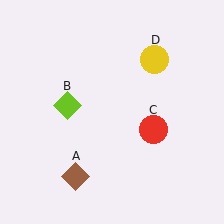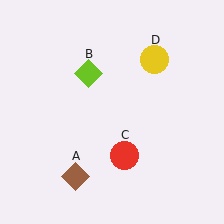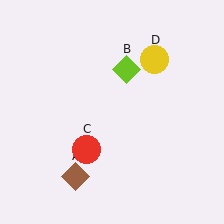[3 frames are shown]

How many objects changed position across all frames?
2 objects changed position: lime diamond (object B), red circle (object C).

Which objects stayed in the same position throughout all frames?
Brown diamond (object A) and yellow circle (object D) remained stationary.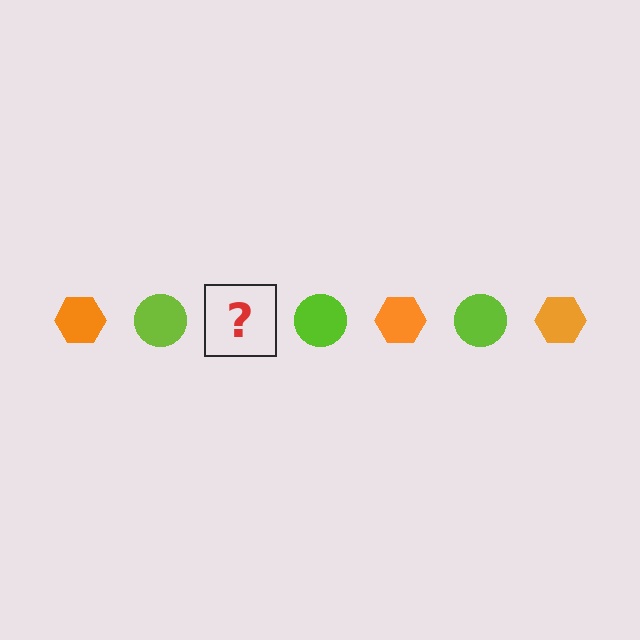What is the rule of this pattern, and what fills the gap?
The rule is that the pattern alternates between orange hexagon and lime circle. The gap should be filled with an orange hexagon.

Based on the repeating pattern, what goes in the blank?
The blank should be an orange hexagon.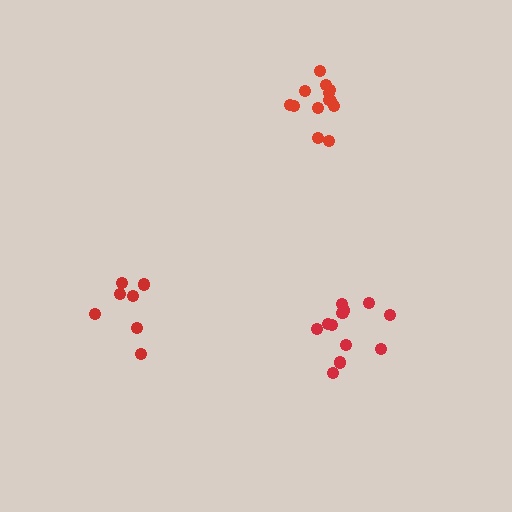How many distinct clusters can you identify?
There are 3 distinct clusters.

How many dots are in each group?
Group 1: 12 dots, Group 2: 7 dots, Group 3: 13 dots (32 total).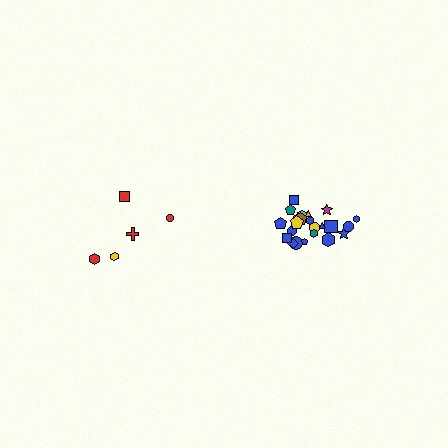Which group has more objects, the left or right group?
The right group.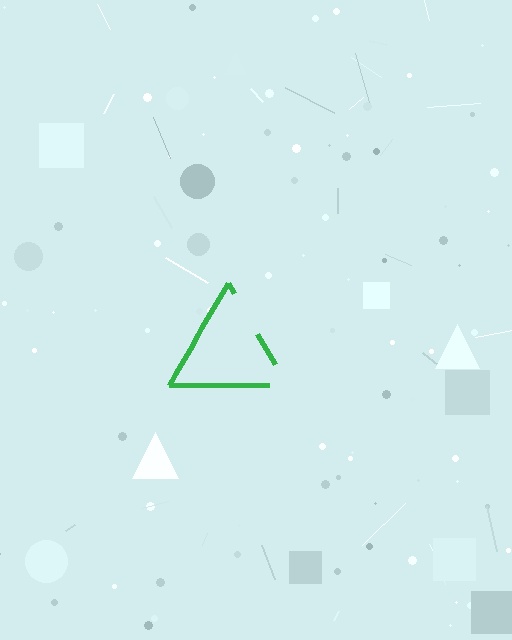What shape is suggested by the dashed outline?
The dashed outline suggests a triangle.